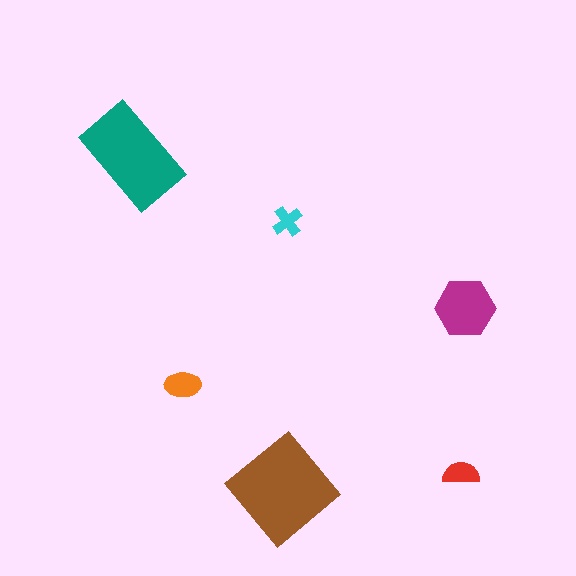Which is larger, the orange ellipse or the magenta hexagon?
The magenta hexagon.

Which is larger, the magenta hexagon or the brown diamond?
The brown diamond.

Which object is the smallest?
The cyan cross.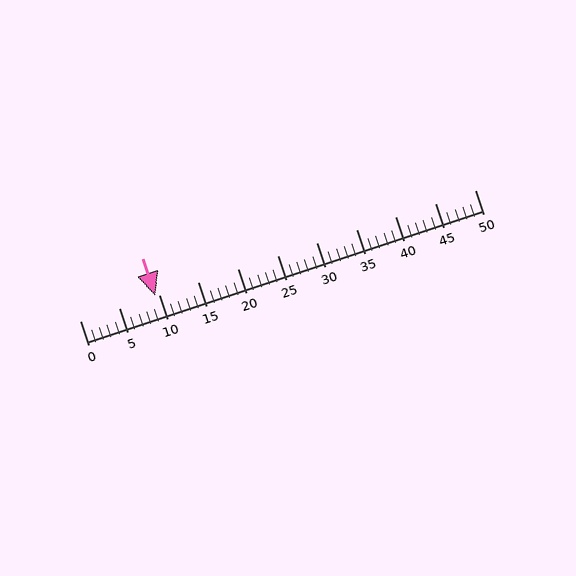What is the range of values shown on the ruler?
The ruler shows values from 0 to 50.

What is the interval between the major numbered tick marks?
The major tick marks are spaced 5 units apart.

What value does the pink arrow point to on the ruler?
The pink arrow points to approximately 10.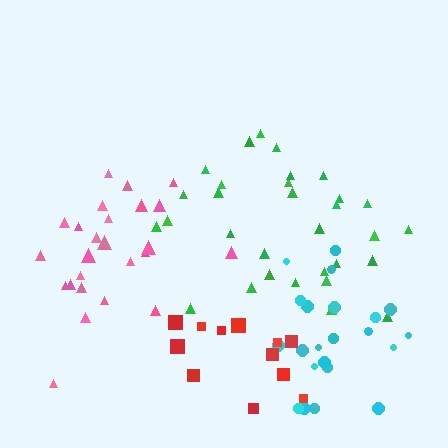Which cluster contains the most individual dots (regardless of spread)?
Green (31).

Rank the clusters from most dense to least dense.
pink, cyan, green, red.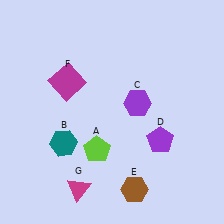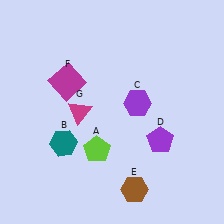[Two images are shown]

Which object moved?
The magenta triangle (G) moved up.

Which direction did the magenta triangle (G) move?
The magenta triangle (G) moved up.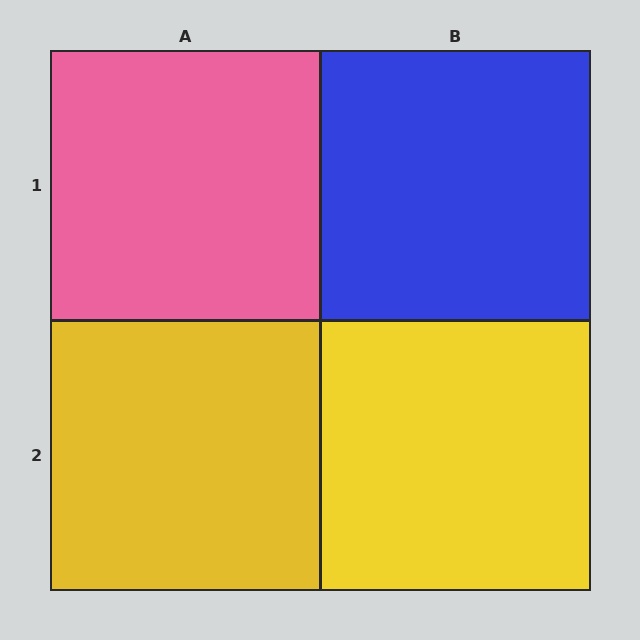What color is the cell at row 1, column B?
Blue.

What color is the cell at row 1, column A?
Pink.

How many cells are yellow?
2 cells are yellow.